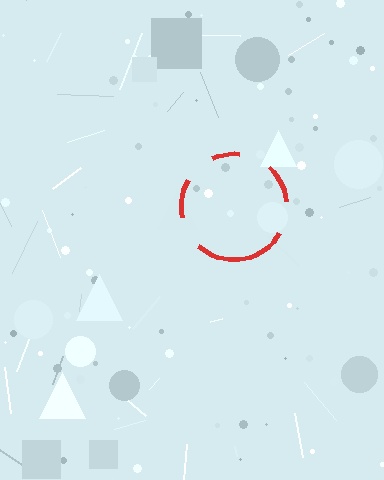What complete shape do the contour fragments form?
The contour fragments form a circle.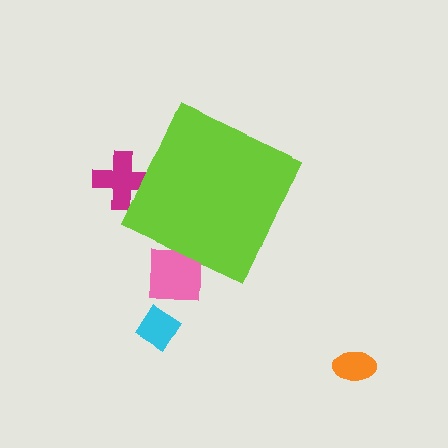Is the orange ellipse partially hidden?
No, the orange ellipse is fully visible.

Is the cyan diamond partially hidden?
No, the cyan diamond is fully visible.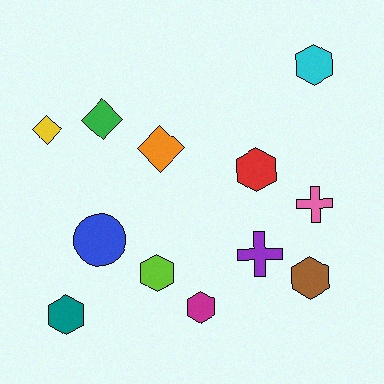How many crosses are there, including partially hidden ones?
There are 2 crosses.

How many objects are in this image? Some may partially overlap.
There are 12 objects.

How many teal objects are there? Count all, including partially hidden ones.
There is 1 teal object.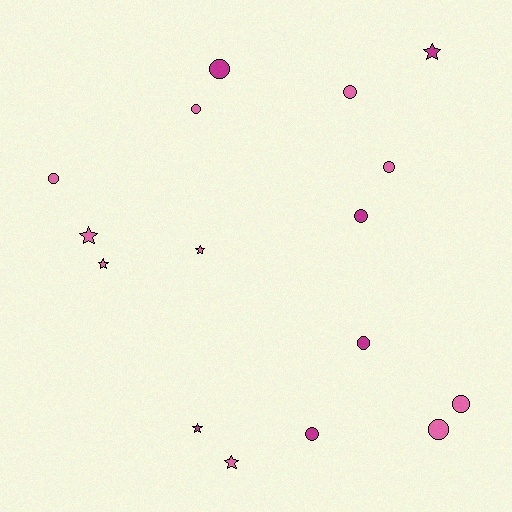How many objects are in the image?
There are 16 objects.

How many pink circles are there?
There are 6 pink circles.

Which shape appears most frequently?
Circle, with 10 objects.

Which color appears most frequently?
Pink, with 10 objects.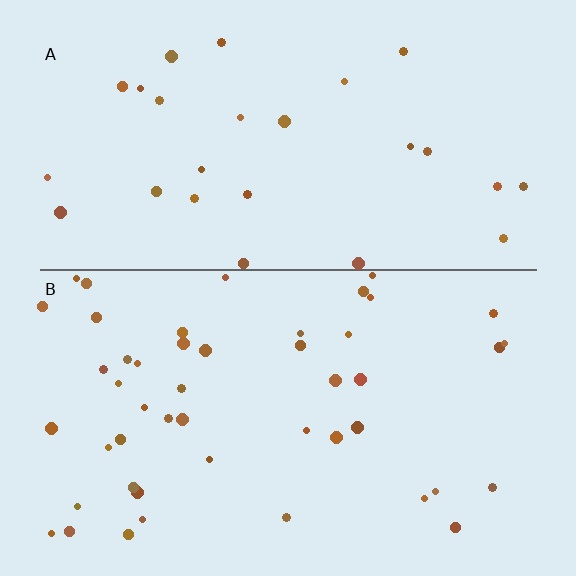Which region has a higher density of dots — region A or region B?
B (the bottom).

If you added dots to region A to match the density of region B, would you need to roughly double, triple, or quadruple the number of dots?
Approximately double.